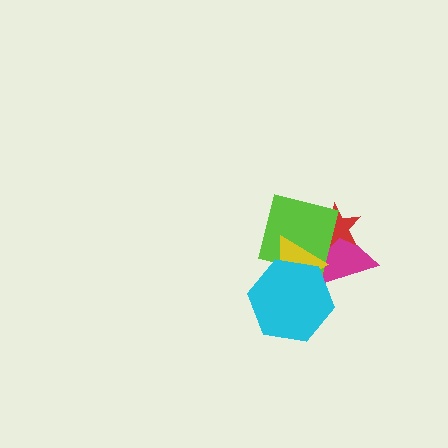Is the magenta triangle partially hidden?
Yes, it is partially covered by another shape.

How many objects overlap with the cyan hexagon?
3 objects overlap with the cyan hexagon.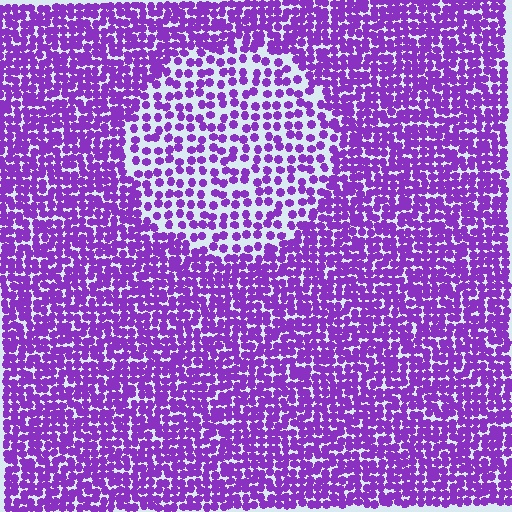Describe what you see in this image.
The image contains small purple elements arranged at two different densities. A circle-shaped region is visible where the elements are less densely packed than the surrounding area.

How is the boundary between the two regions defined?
The boundary is defined by a change in element density (approximately 1.9x ratio). All elements are the same color, size, and shape.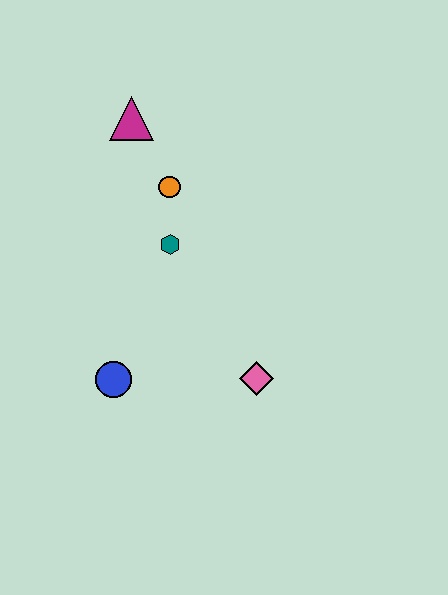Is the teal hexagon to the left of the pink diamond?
Yes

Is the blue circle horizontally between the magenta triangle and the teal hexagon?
No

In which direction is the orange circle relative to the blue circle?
The orange circle is above the blue circle.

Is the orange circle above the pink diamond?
Yes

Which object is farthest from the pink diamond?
The magenta triangle is farthest from the pink diamond.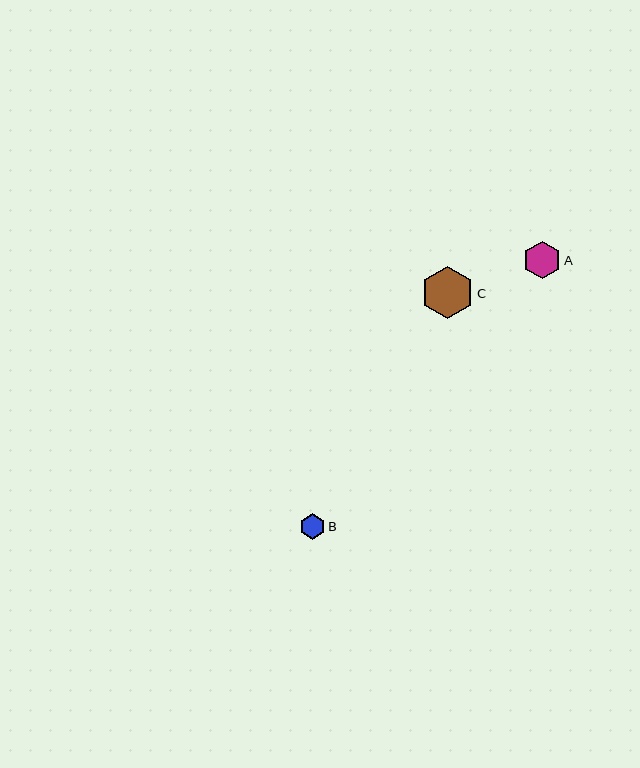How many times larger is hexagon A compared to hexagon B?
Hexagon A is approximately 1.5 times the size of hexagon B.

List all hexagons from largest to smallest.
From largest to smallest: C, A, B.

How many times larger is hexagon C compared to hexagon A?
Hexagon C is approximately 1.4 times the size of hexagon A.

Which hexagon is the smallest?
Hexagon B is the smallest with a size of approximately 26 pixels.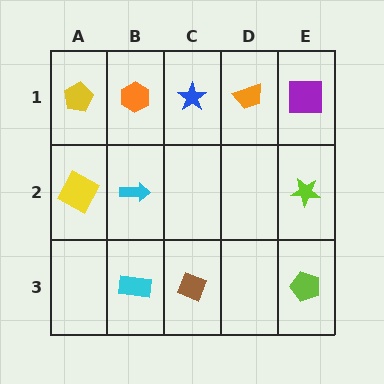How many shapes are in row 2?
3 shapes.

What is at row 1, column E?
A purple square.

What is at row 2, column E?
A lime star.